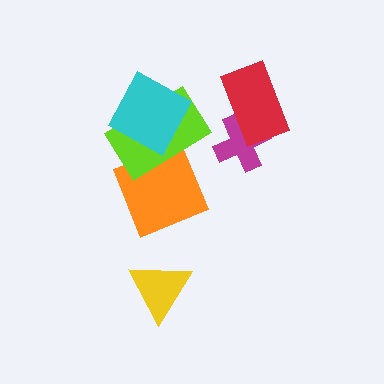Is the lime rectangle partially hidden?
Yes, it is partially covered by another shape.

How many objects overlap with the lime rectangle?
2 objects overlap with the lime rectangle.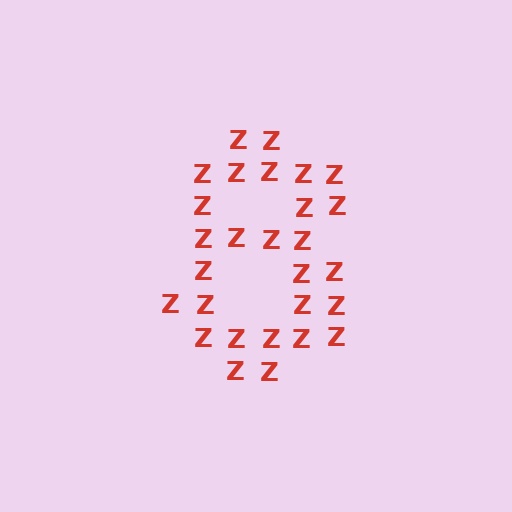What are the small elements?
The small elements are letter Z's.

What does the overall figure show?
The overall figure shows the digit 8.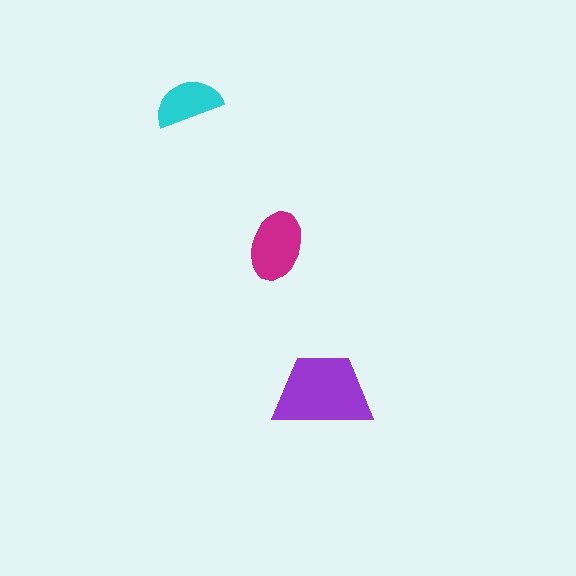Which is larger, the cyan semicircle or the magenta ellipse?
The magenta ellipse.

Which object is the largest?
The purple trapezoid.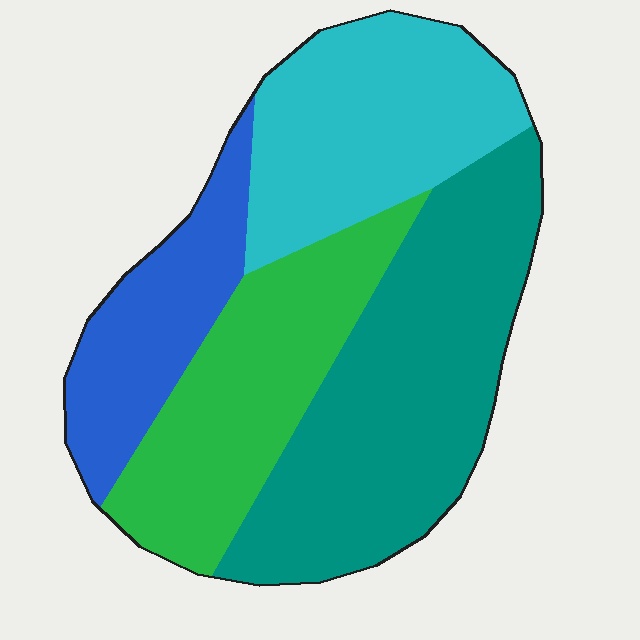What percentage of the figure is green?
Green takes up about one quarter (1/4) of the figure.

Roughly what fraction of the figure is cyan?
Cyan takes up less than a quarter of the figure.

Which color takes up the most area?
Teal, at roughly 35%.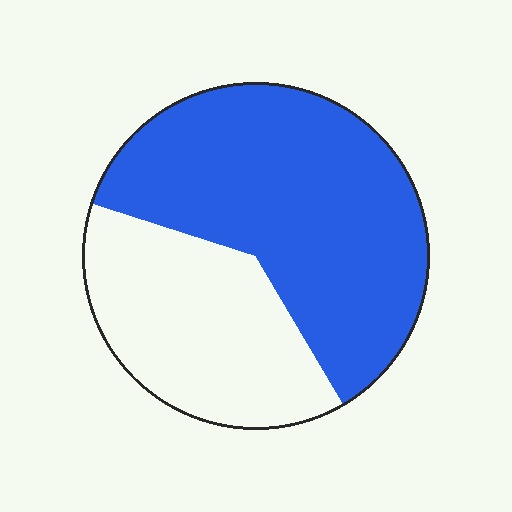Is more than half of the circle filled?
Yes.